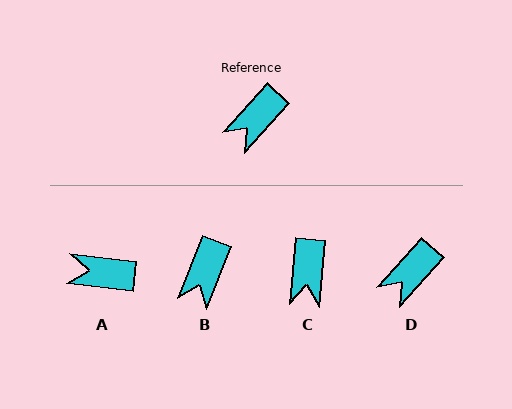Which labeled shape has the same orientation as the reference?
D.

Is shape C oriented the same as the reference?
No, it is off by about 37 degrees.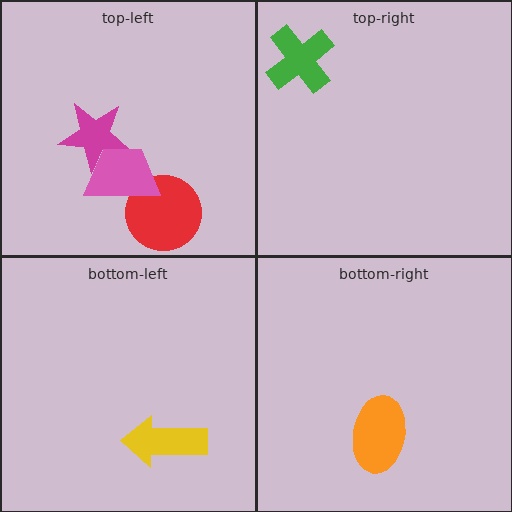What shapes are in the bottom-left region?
The yellow arrow.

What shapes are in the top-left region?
The magenta star, the red circle, the pink trapezoid.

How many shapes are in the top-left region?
3.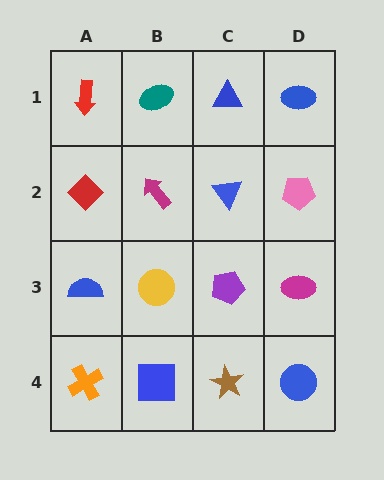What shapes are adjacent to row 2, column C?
A blue triangle (row 1, column C), a purple pentagon (row 3, column C), a magenta arrow (row 2, column B), a pink pentagon (row 2, column D).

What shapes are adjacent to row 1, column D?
A pink pentagon (row 2, column D), a blue triangle (row 1, column C).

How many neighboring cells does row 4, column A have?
2.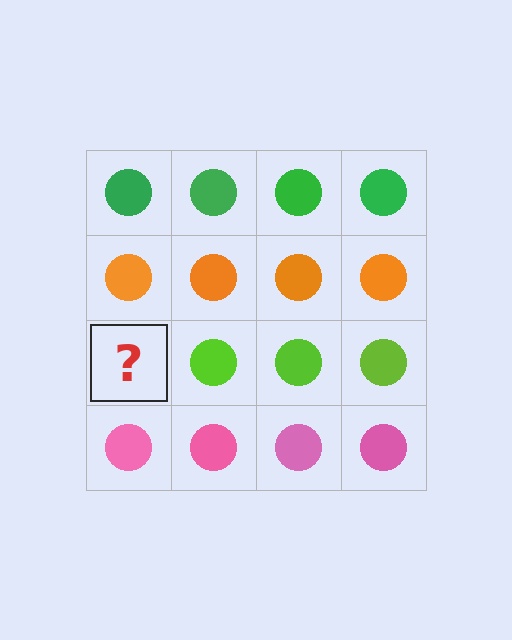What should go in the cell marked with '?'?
The missing cell should contain a lime circle.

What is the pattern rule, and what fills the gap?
The rule is that each row has a consistent color. The gap should be filled with a lime circle.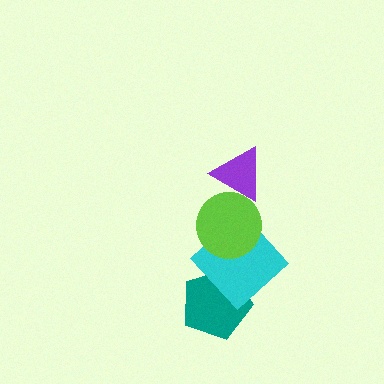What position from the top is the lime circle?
The lime circle is 2nd from the top.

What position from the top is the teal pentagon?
The teal pentagon is 4th from the top.